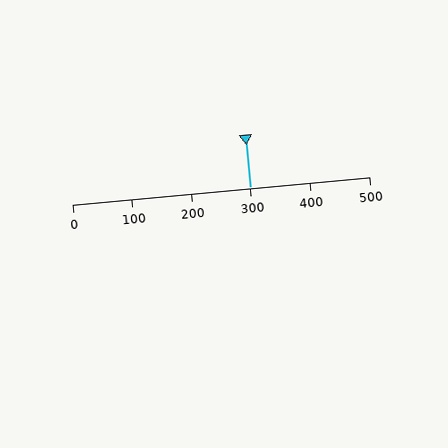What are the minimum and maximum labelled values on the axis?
The axis runs from 0 to 500.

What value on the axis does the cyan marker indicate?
The marker indicates approximately 300.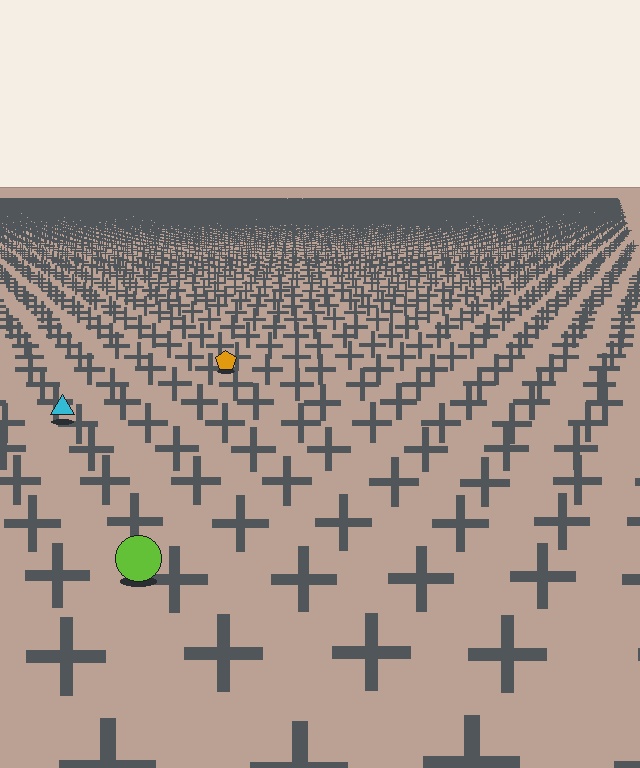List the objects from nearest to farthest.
From nearest to farthest: the lime circle, the cyan triangle, the orange pentagon.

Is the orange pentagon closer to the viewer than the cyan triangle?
No. The cyan triangle is closer — you can tell from the texture gradient: the ground texture is coarser near it.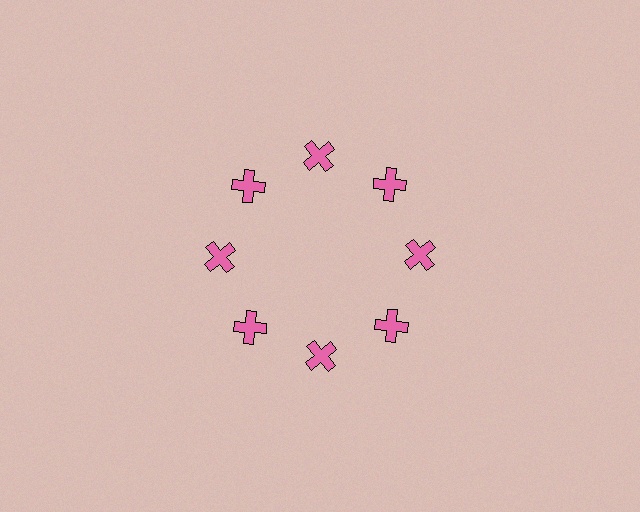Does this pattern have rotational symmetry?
Yes, this pattern has 8-fold rotational symmetry. It looks the same after rotating 45 degrees around the center.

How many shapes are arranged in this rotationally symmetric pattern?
There are 8 shapes, arranged in 8 groups of 1.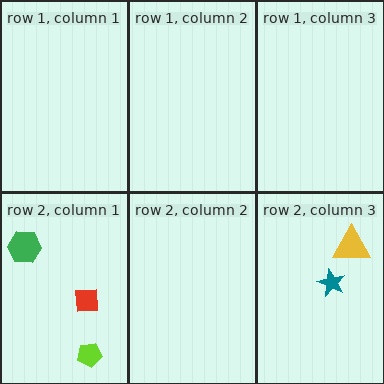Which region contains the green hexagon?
The row 2, column 1 region.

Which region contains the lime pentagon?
The row 2, column 1 region.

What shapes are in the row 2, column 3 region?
The yellow triangle, the teal star.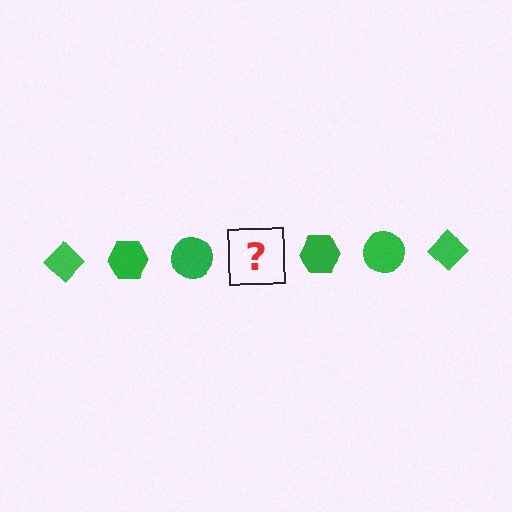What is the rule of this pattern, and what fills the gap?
The rule is that the pattern cycles through diamond, hexagon, circle shapes in green. The gap should be filled with a green diamond.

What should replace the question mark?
The question mark should be replaced with a green diamond.